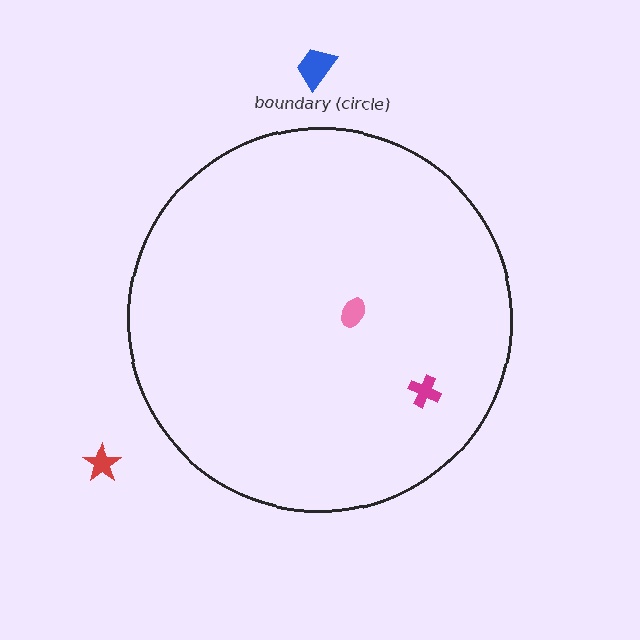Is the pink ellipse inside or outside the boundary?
Inside.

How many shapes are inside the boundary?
2 inside, 2 outside.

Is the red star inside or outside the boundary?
Outside.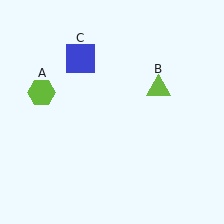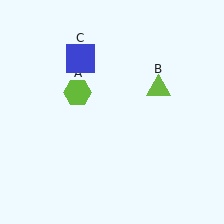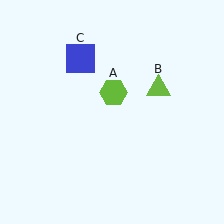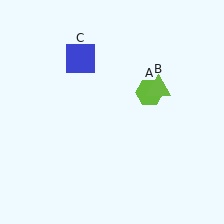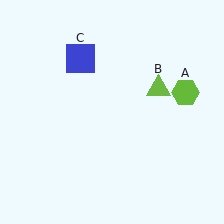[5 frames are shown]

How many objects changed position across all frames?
1 object changed position: lime hexagon (object A).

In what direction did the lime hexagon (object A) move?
The lime hexagon (object A) moved right.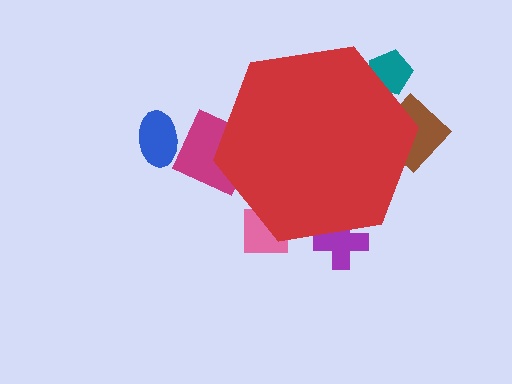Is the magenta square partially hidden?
Yes, the magenta square is partially hidden behind the red hexagon.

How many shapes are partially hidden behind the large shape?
5 shapes are partially hidden.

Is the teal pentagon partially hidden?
Yes, the teal pentagon is partially hidden behind the red hexagon.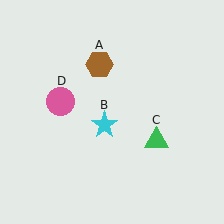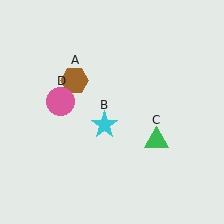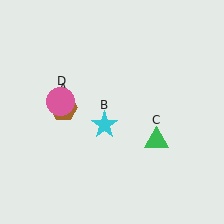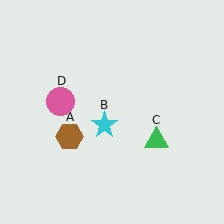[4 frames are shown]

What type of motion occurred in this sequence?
The brown hexagon (object A) rotated counterclockwise around the center of the scene.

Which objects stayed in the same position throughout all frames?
Cyan star (object B) and green triangle (object C) and pink circle (object D) remained stationary.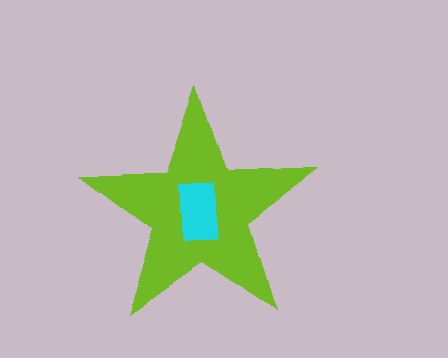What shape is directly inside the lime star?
The cyan rectangle.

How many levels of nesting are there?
2.